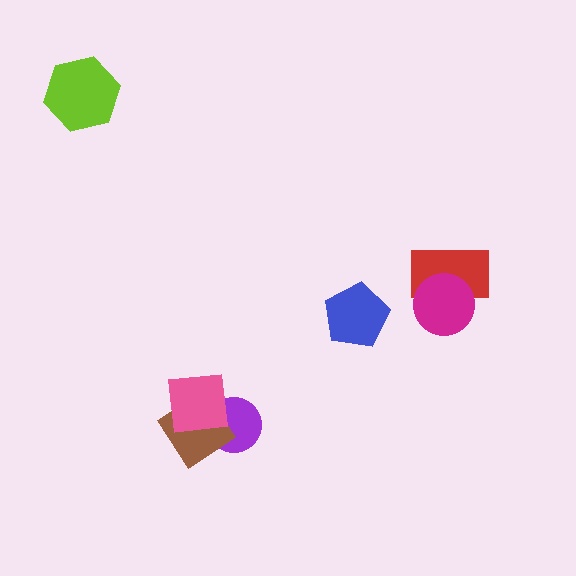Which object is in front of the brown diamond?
The pink square is in front of the brown diamond.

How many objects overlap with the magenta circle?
1 object overlaps with the magenta circle.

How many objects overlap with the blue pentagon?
0 objects overlap with the blue pentagon.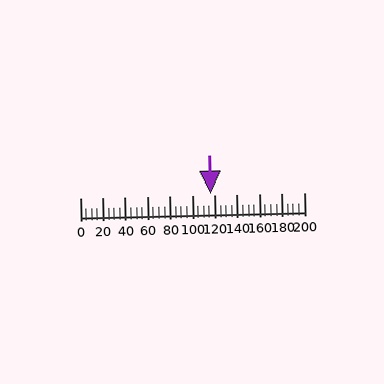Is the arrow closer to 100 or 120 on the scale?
The arrow is closer to 120.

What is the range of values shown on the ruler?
The ruler shows values from 0 to 200.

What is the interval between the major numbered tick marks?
The major tick marks are spaced 20 units apart.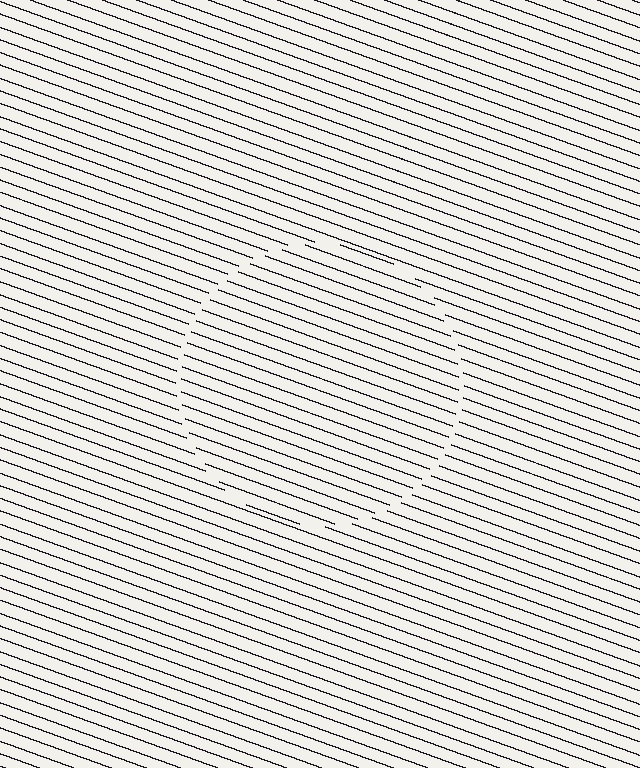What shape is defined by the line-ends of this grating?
An illusory circle. The interior of the shape contains the same grating, shifted by half a period — the contour is defined by the phase discontinuity where line-ends from the inner and outer gratings abut.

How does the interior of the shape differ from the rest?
The interior of the shape contains the same grating, shifted by half a period — the contour is defined by the phase discontinuity where line-ends from the inner and outer gratings abut.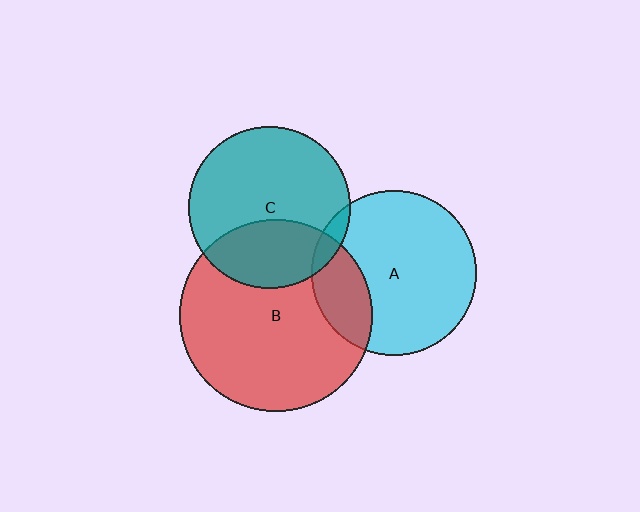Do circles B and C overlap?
Yes.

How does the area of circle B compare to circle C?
Approximately 1.4 times.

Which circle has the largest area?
Circle B (red).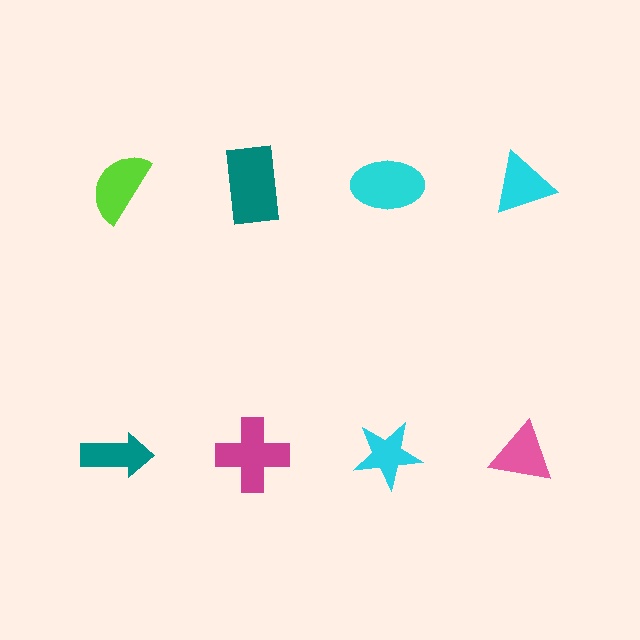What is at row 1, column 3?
A cyan ellipse.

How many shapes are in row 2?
4 shapes.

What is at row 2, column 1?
A teal arrow.